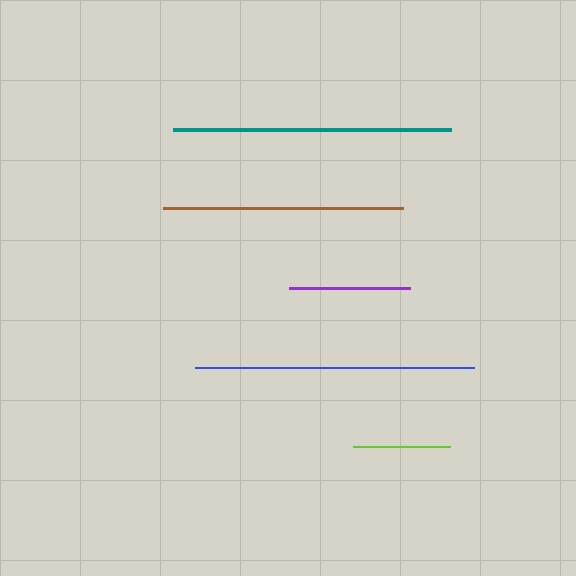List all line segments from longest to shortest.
From longest to shortest: blue, teal, brown, purple, lime.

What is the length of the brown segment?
The brown segment is approximately 239 pixels long.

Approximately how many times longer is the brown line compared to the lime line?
The brown line is approximately 2.5 times the length of the lime line.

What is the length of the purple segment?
The purple segment is approximately 122 pixels long.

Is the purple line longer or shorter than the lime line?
The purple line is longer than the lime line.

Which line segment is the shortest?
The lime line is the shortest at approximately 96 pixels.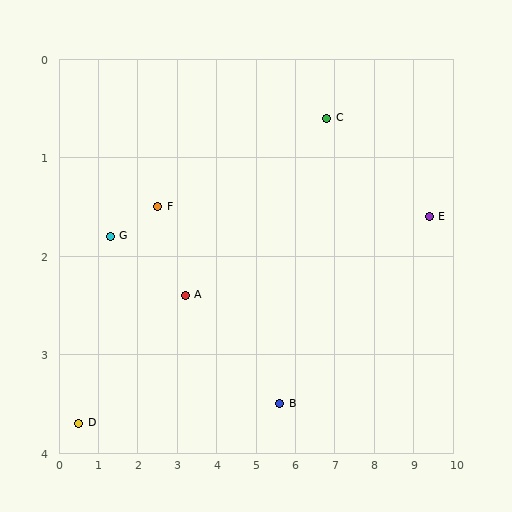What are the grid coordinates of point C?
Point C is at approximately (6.8, 0.6).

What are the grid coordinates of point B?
Point B is at approximately (5.6, 3.5).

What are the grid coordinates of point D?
Point D is at approximately (0.5, 3.7).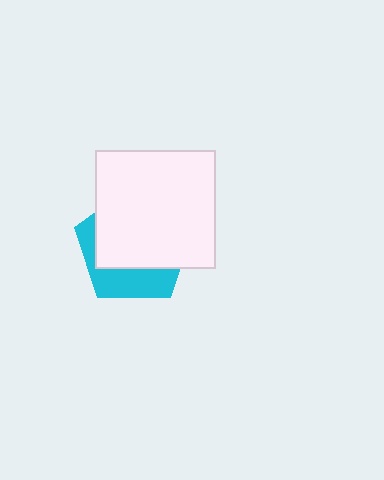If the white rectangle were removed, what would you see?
You would see the complete cyan pentagon.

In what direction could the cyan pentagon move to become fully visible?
The cyan pentagon could move toward the lower-left. That would shift it out from behind the white rectangle entirely.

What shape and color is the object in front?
The object in front is a white rectangle.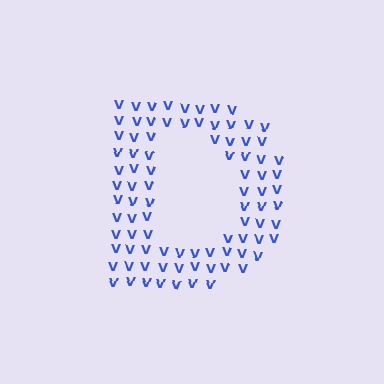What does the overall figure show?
The overall figure shows the letter D.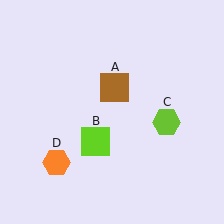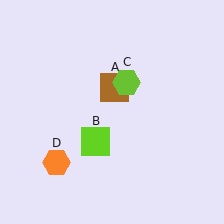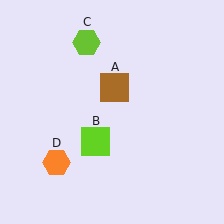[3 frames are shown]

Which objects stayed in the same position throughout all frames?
Brown square (object A) and lime square (object B) and orange hexagon (object D) remained stationary.